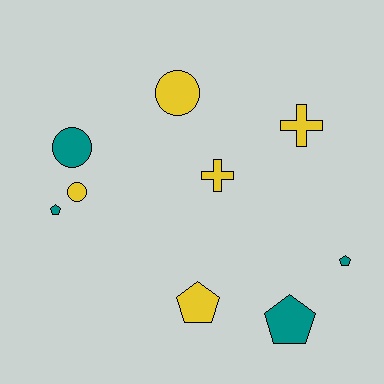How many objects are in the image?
There are 9 objects.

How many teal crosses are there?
There are no teal crosses.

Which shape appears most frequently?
Pentagon, with 4 objects.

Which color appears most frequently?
Yellow, with 5 objects.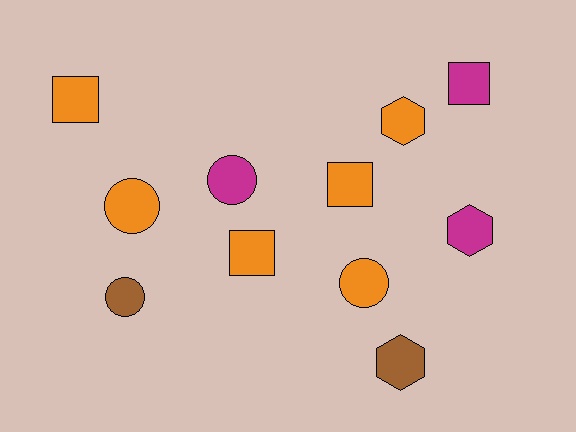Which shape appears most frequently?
Square, with 4 objects.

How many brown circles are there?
There is 1 brown circle.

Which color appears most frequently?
Orange, with 6 objects.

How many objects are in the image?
There are 11 objects.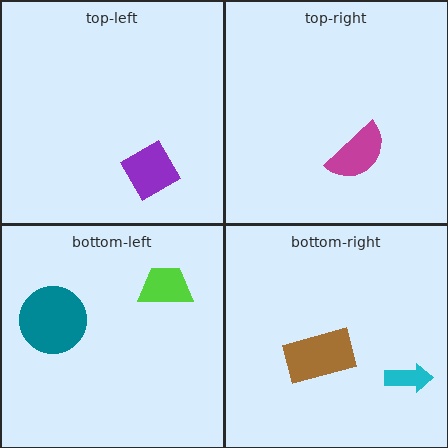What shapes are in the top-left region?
The purple diamond.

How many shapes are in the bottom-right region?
2.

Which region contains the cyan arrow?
The bottom-right region.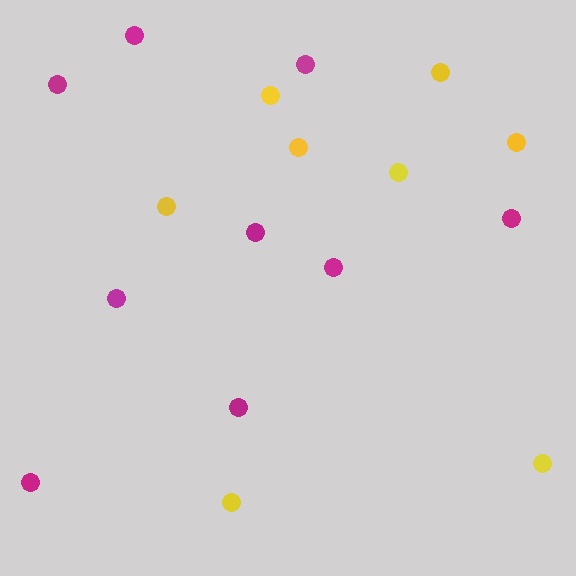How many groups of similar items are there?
There are 2 groups: one group of yellow circles (8) and one group of magenta circles (9).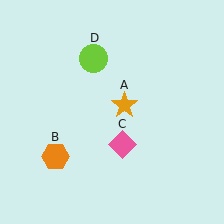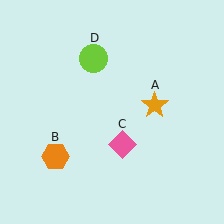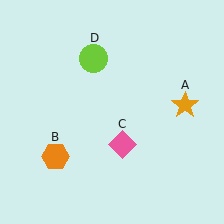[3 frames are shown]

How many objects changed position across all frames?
1 object changed position: orange star (object A).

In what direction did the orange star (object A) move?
The orange star (object A) moved right.